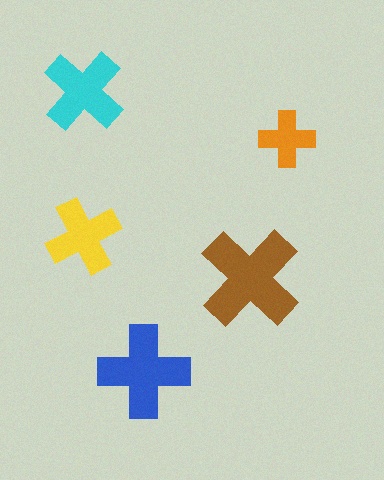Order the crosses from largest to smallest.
the brown one, the blue one, the cyan one, the yellow one, the orange one.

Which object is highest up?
The cyan cross is topmost.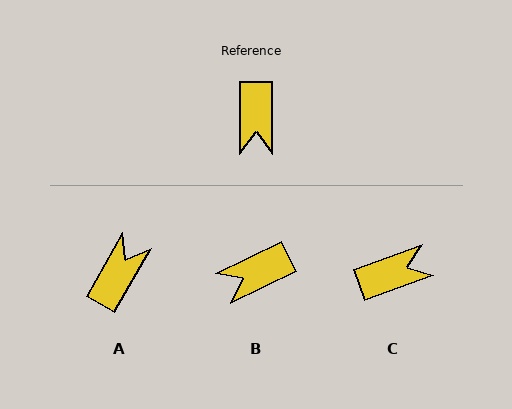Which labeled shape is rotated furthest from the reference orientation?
A, about 150 degrees away.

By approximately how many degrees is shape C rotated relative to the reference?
Approximately 110 degrees counter-clockwise.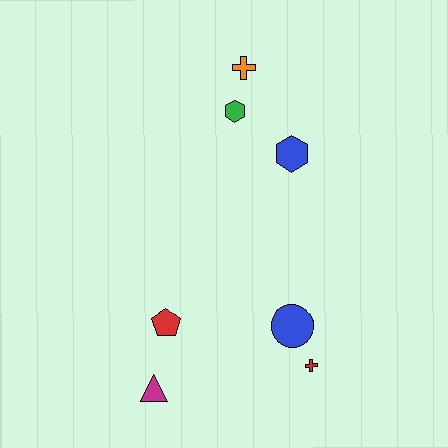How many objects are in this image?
There are 7 objects.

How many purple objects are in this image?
There are no purple objects.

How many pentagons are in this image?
There is 1 pentagon.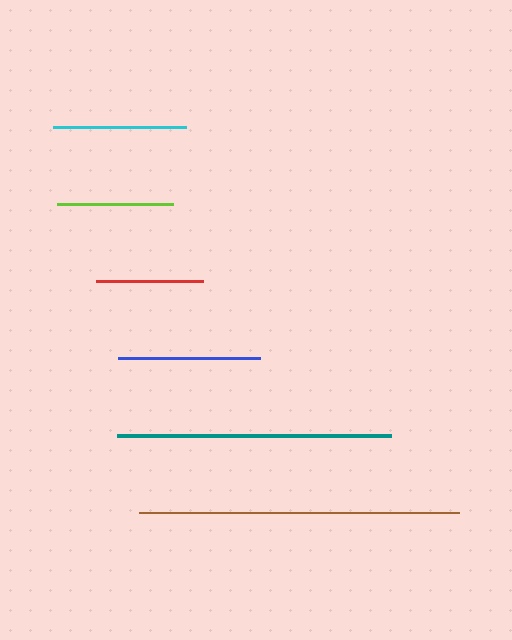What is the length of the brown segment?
The brown segment is approximately 321 pixels long.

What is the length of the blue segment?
The blue segment is approximately 142 pixels long.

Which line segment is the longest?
The brown line is the longest at approximately 321 pixels.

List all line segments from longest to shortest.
From longest to shortest: brown, teal, blue, cyan, lime, red.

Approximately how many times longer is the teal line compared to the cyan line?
The teal line is approximately 2.1 times the length of the cyan line.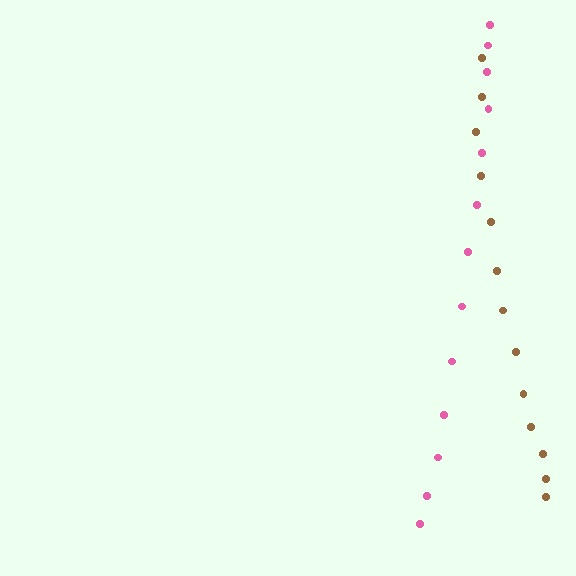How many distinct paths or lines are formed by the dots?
There are 2 distinct paths.